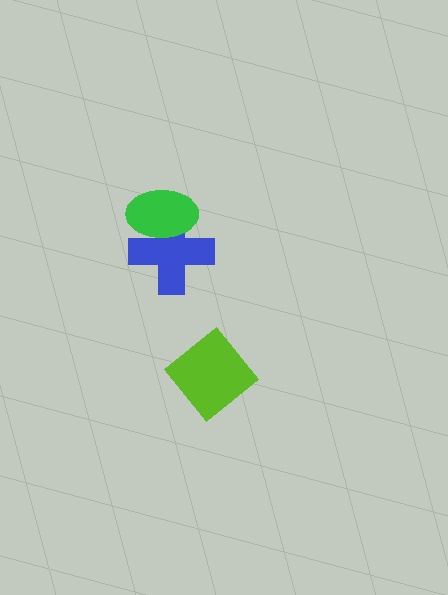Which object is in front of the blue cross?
The green ellipse is in front of the blue cross.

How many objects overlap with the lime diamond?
0 objects overlap with the lime diamond.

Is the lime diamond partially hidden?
No, no other shape covers it.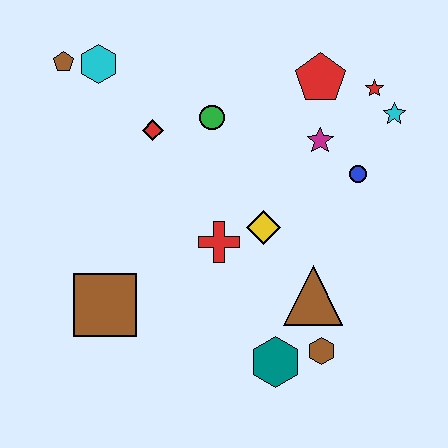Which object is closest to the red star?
The cyan star is closest to the red star.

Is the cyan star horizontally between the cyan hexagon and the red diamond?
No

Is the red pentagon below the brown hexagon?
No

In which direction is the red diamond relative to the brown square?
The red diamond is above the brown square.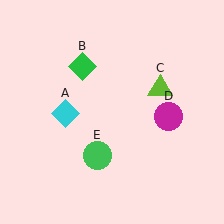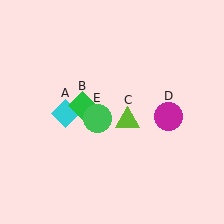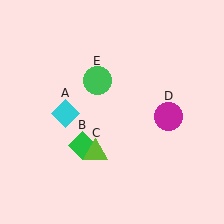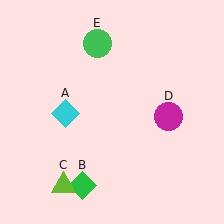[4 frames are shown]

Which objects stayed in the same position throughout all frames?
Cyan diamond (object A) and magenta circle (object D) remained stationary.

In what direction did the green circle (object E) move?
The green circle (object E) moved up.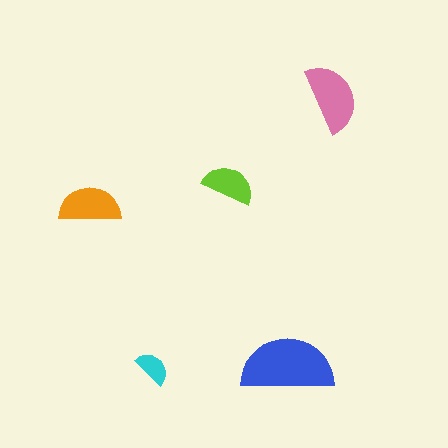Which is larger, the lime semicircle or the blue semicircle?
The blue one.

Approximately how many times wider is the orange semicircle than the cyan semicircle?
About 1.5 times wider.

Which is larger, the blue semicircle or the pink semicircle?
The blue one.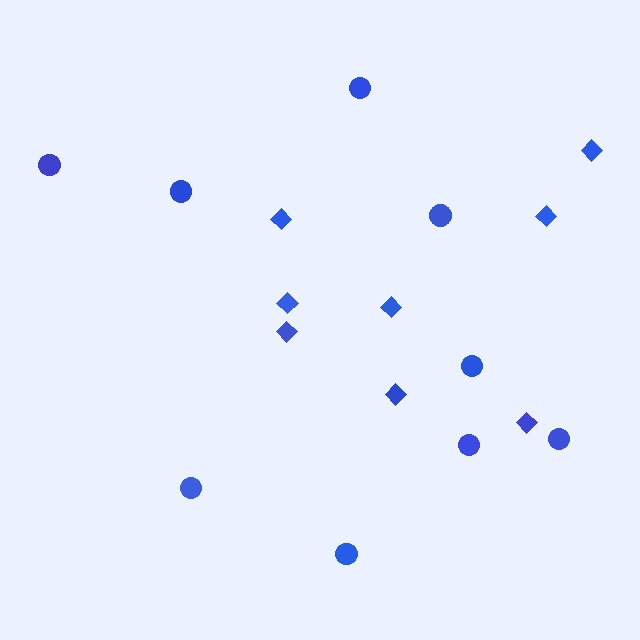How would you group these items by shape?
There are 2 groups: one group of diamonds (8) and one group of circles (9).